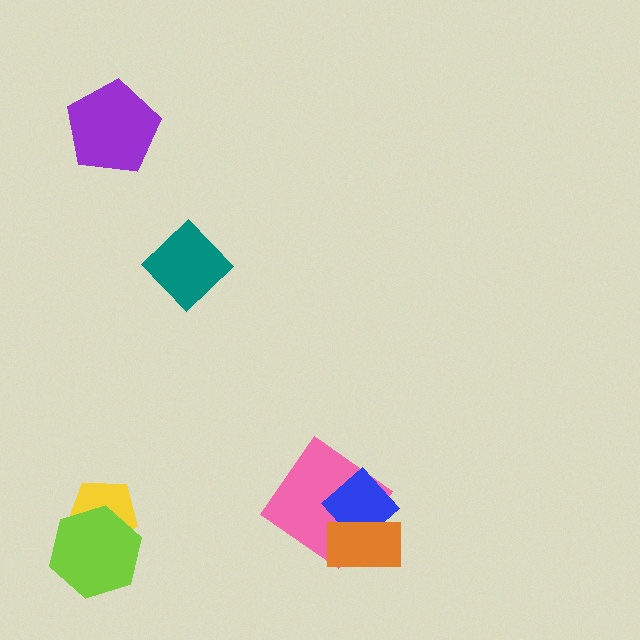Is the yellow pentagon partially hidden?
Yes, it is partially covered by another shape.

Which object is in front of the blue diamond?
The orange rectangle is in front of the blue diamond.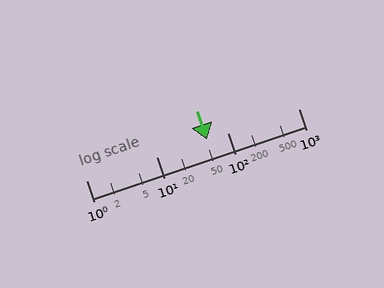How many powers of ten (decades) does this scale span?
The scale spans 3 decades, from 1 to 1000.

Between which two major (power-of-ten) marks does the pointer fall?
The pointer is between 10 and 100.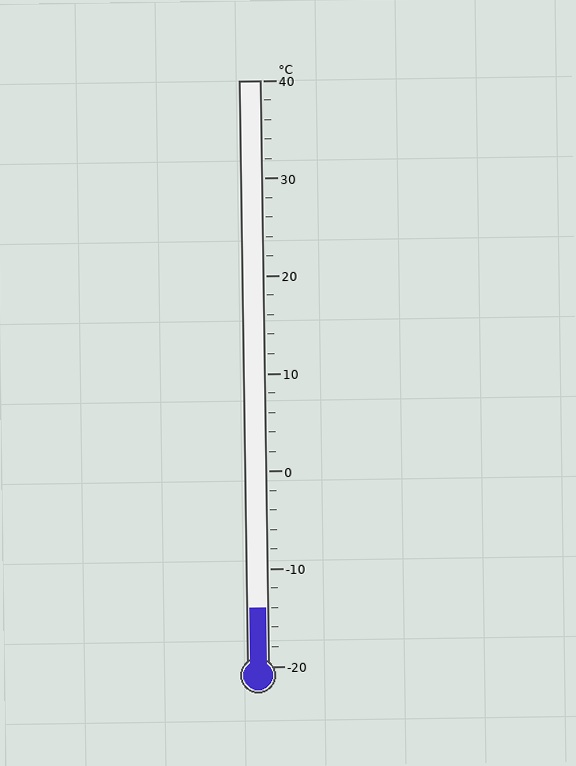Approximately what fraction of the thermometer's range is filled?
The thermometer is filled to approximately 10% of its range.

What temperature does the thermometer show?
The thermometer shows approximately -14°C.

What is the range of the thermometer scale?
The thermometer scale ranges from -20°C to 40°C.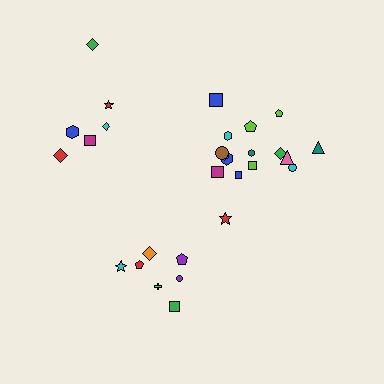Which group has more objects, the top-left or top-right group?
The top-right group.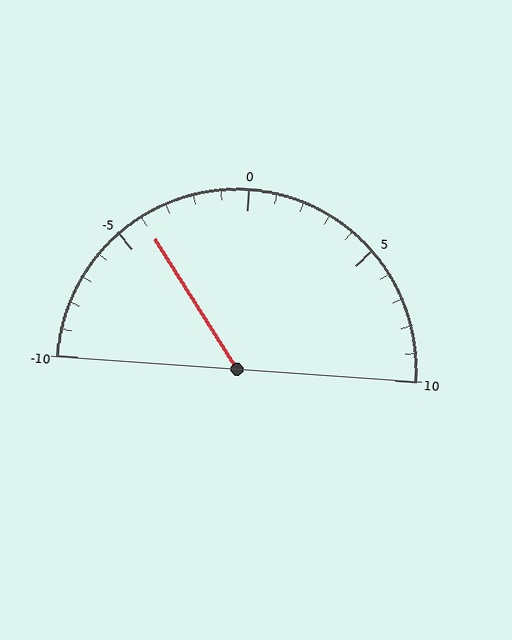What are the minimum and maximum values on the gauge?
The gauge ranges from -10 to 10.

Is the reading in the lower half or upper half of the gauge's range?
The reading is in the lower half of the range (-10 to 10).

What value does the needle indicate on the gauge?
The needle indicates approximately -4.